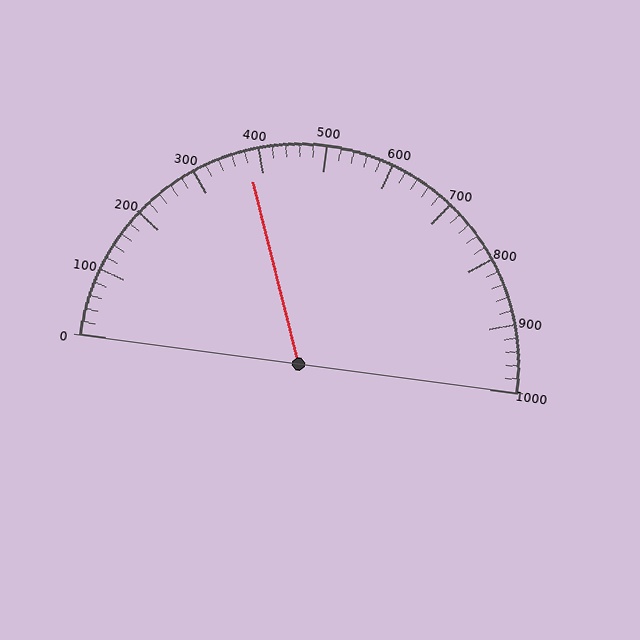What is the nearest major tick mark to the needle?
The nearest major tick mark is 400.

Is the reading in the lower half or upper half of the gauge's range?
The reading is in the lower half of the range (0 to 1000).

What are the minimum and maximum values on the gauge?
The gauge ranges from 0 to 1000.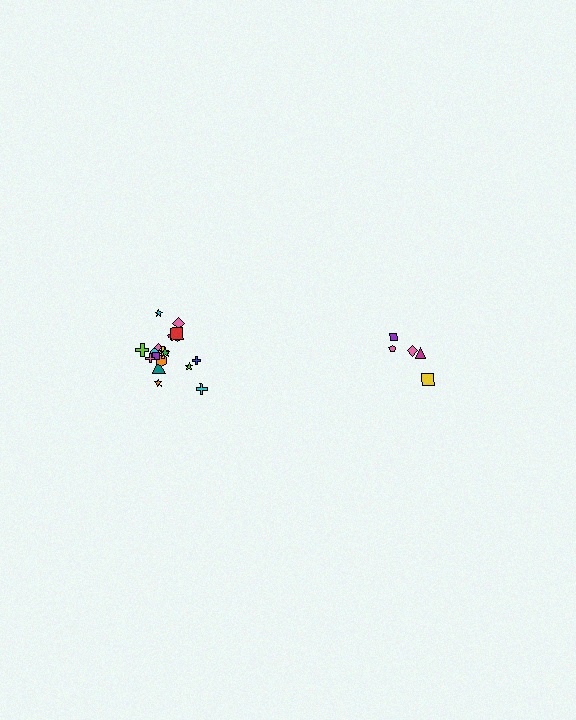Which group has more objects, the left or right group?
The left group.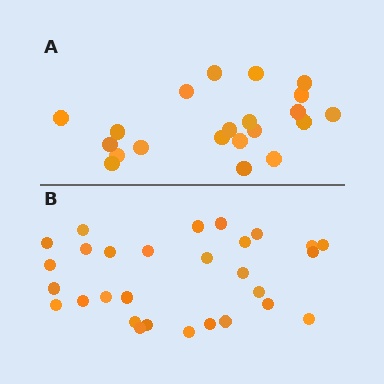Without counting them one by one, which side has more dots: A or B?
Region B (the bottom region) has more dots.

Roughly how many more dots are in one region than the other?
Region B has roughly 8 or so more dots than region A.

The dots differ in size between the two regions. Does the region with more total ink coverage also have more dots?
No. Region A has more total ink coverage because its dots are larger, but region B actually contains more individual dots. Total area can be misleading — the number of items is what matters here.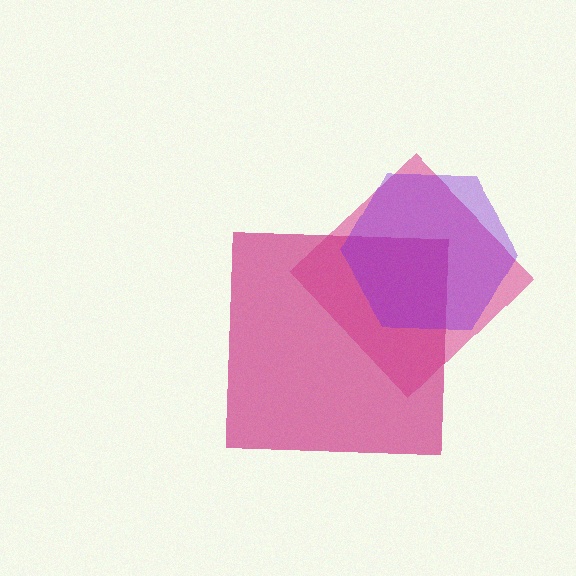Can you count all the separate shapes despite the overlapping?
Yes, there are 3 separate shapes.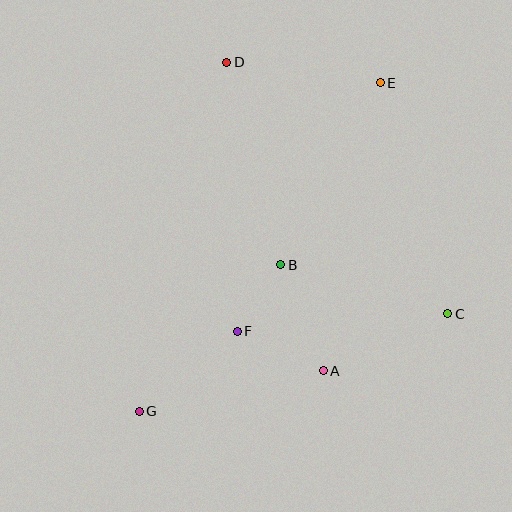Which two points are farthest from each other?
Points E and G are farthest from each other.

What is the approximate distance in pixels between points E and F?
The distance between E and F is approximately 287 pixels.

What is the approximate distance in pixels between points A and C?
The distance between A and C is approximately 137 pixels.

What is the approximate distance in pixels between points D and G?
The distance between D and G is approximately 360 pixels.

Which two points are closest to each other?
Points B and F are closest to each other.